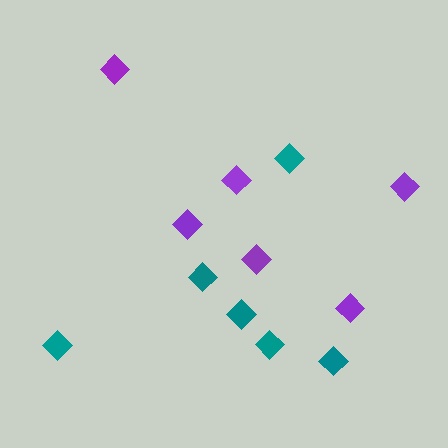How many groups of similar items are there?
There are 2 groups: one group of teal diamonds (6) and one group of purple diamonds (6).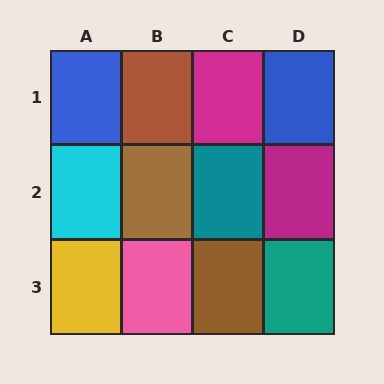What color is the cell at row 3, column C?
Brown.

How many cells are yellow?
1 cell is yellow.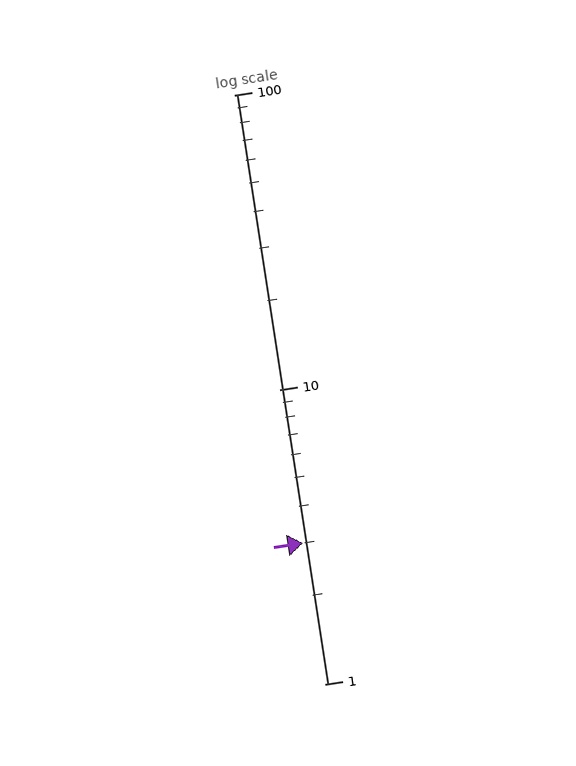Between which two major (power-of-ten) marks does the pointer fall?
The pointer is between 1 and 10.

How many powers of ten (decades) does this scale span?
The scale spans 2 decades, from 1 to 100.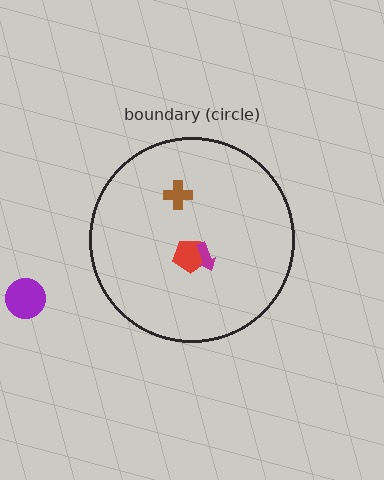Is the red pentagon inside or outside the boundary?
Inside.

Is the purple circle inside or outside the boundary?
Outside.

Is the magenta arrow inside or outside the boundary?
Inside.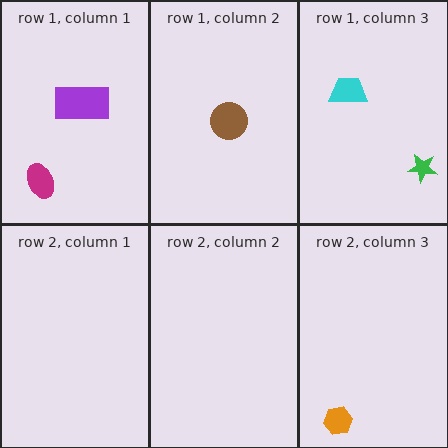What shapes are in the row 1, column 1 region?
The magenta ellipse, the purple rectangle.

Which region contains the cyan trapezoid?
The row 1, column 3 region.